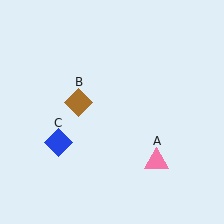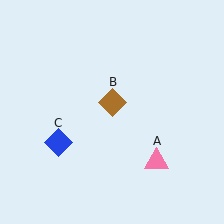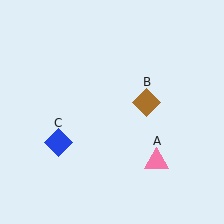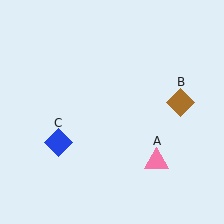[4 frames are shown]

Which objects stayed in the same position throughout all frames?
Pink triangle (object A) and blue diamond (object C) remained stationary.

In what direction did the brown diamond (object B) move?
The brown diamond (object B) moved right.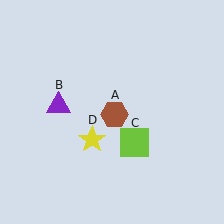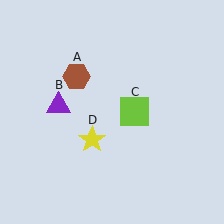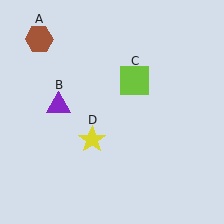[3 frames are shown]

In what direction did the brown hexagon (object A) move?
The brown hexagon (object A) moved up and to the left.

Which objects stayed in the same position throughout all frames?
Purple triangle (object B) and yellow star (object D) remained stationary.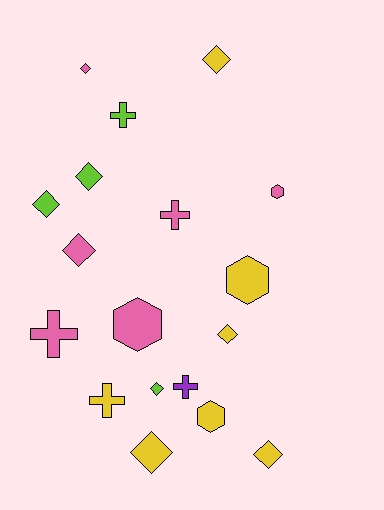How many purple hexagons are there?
There are no purple hexagons.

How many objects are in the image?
There are 18 objects.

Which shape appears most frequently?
Diamond, with 9 objects.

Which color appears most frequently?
Yellow, with 7 objects.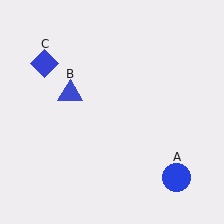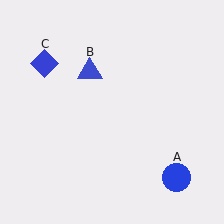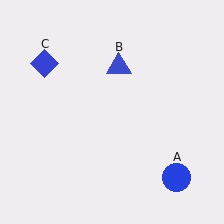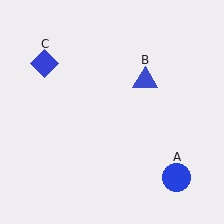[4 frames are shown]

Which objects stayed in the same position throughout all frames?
Blue circle (object A) and blue diamond (object C) remained stationary.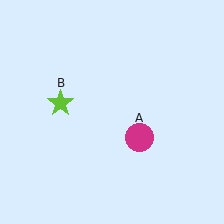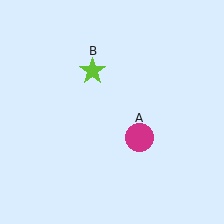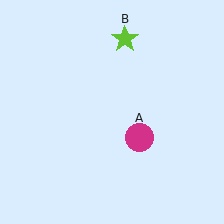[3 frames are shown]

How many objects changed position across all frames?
1 object changed position: lime star (object B).